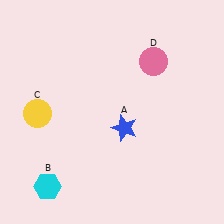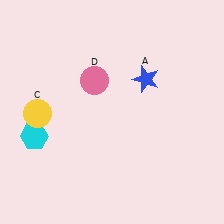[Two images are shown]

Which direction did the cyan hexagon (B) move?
The cyan hexagon (B) moved up.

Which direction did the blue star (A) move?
The blue star (A) moved up.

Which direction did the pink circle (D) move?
The pink circle (D) moved left.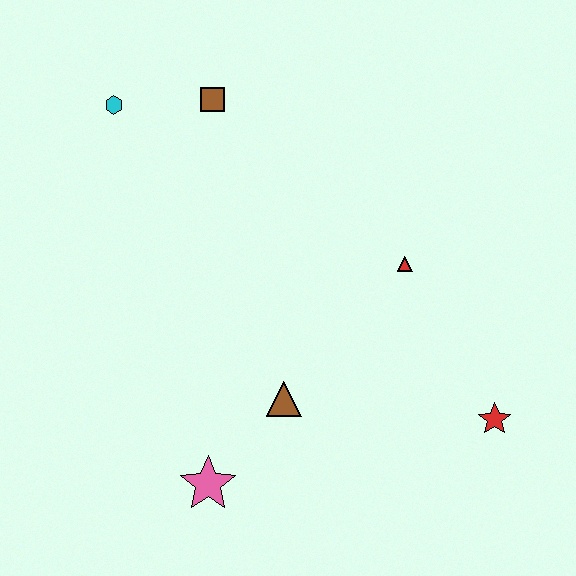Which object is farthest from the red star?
The cyan hexagon is farthest from the red star.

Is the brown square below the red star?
No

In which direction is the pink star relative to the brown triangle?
The pink star is below the brown triangle.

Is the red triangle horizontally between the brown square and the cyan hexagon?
No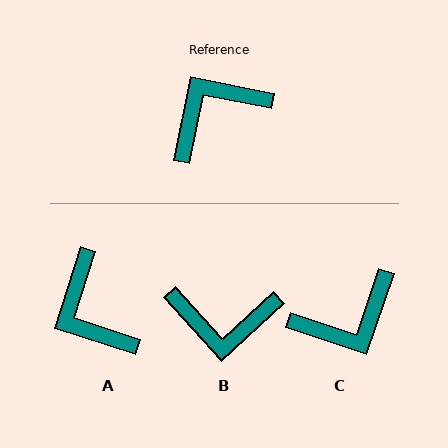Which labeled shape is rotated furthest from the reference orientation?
C, about 173 degrees away.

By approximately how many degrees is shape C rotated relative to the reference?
Approximately 173 degrees counter-clockwise.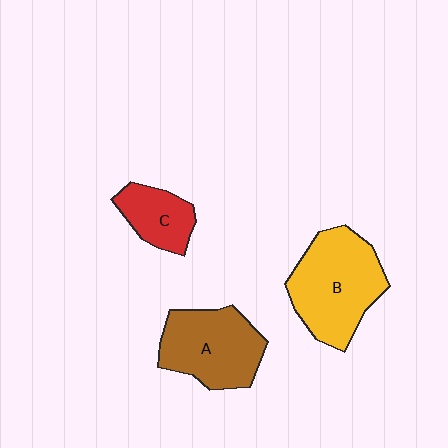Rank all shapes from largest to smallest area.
From largest to smallest: B (yellow), A (brown), C (red).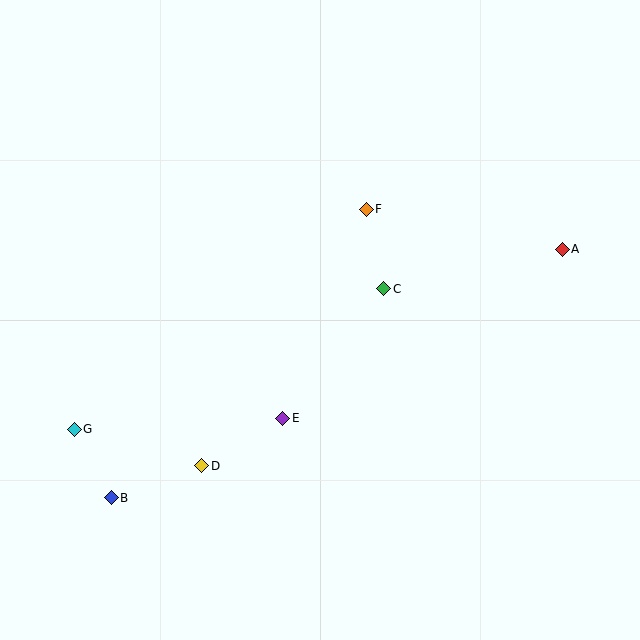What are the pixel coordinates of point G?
Point G is at (74, 429).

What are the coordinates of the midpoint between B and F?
The midpoint between B and F is at (239, 353).